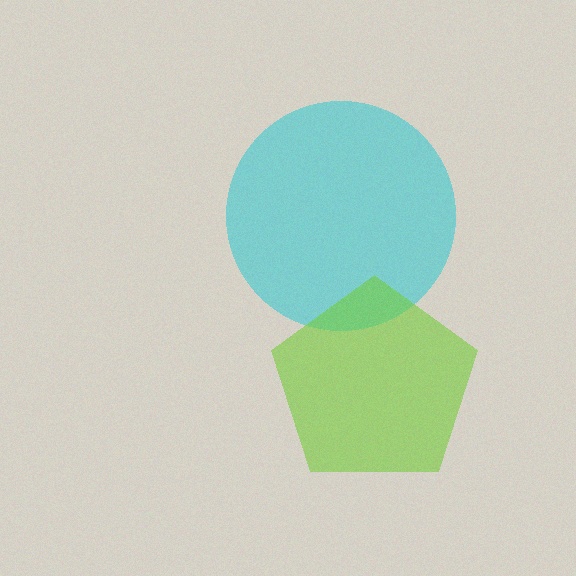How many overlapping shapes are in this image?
There are 2 overlapping shapes in the image.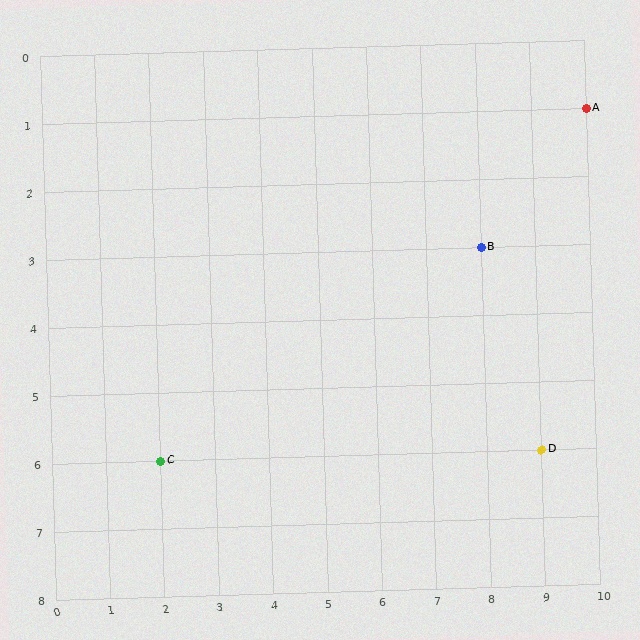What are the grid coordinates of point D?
Point D is at grid coordinates (9, 6).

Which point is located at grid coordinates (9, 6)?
Point D is at (9, 6).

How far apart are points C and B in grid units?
Points C and B are 6 columns and 3 rows apart (about 6.7 grid units diagonally).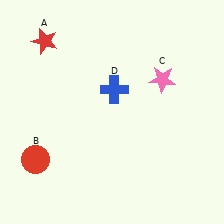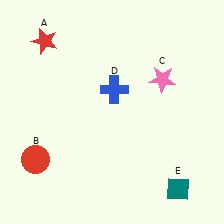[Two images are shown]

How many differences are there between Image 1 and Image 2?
There is 1 difference between the two images.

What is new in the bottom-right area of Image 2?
A teal diamond (E) was added in the bottom-right area of Image 2.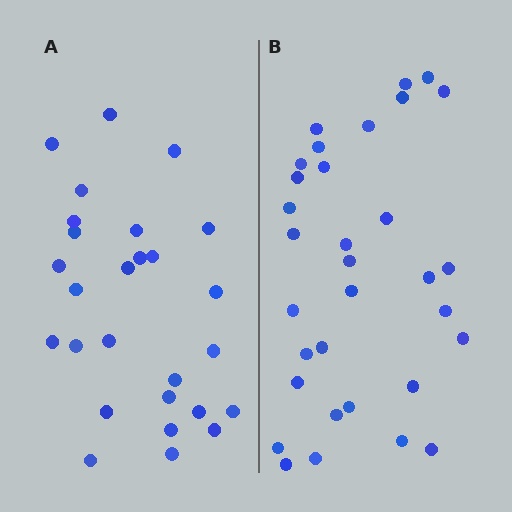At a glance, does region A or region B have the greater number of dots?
Region B (the right region) has more dots.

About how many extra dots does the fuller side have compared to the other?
Region B has about 5 more dots than region A.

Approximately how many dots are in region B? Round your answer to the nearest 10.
About 30 dots. (The exact count is 32, which rounds to 30.)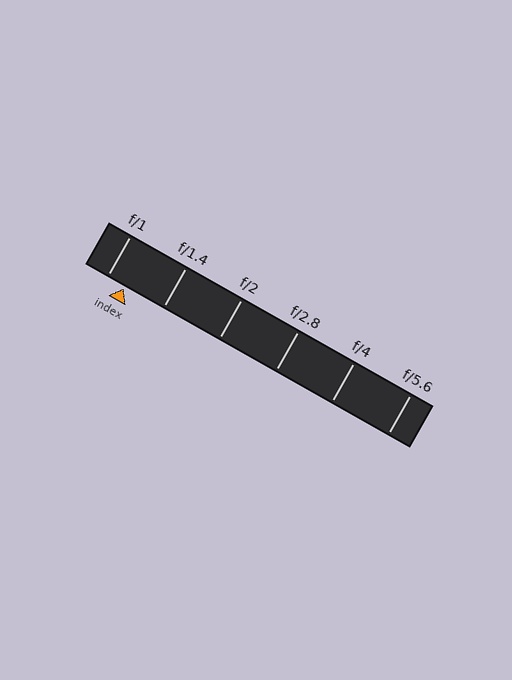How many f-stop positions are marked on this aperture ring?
There are 6 f-stop positions marked.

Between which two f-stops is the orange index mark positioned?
The index mark is between f/1 and f/1.4.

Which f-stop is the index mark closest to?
The index mark is closest to f/1.